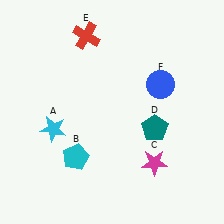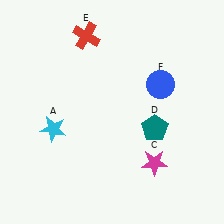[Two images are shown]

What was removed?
The cyan pentagon (B) was removed in Image 2.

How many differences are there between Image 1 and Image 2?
There is 1 difference between the two images.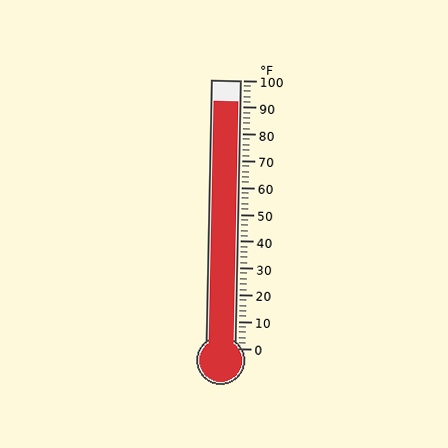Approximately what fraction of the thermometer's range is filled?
The thermometer is filled to approximately 90% of its range.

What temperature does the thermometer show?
The thermometer shows approximately 92°F.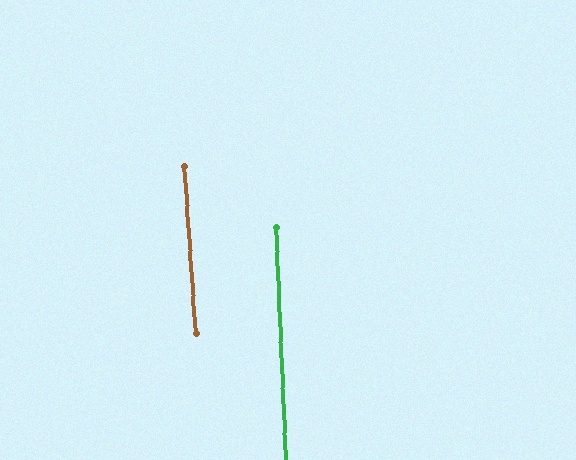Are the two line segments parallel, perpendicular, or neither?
Parallel — their directions differ by only 1.5°.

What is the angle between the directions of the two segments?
Approximately 1 degree.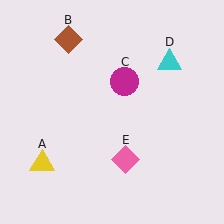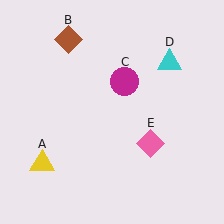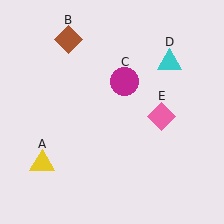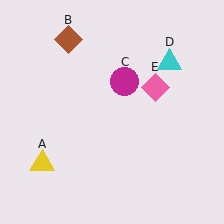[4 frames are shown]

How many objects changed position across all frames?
1 object changed position: pink diamond (object E).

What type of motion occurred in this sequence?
The pink diamond (object E) rotated counterclockwise around the center of the scene.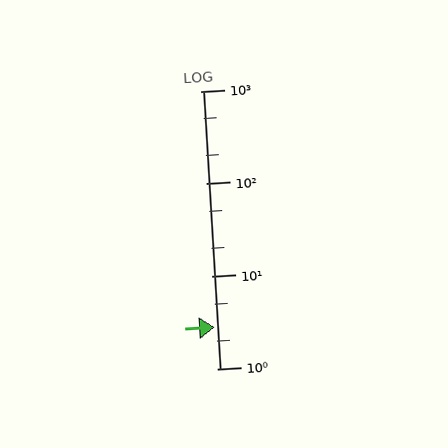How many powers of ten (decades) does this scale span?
The scale spans 3 decades, from 1 to 1000.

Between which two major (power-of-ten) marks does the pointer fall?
The pointer is between 1 and 10.